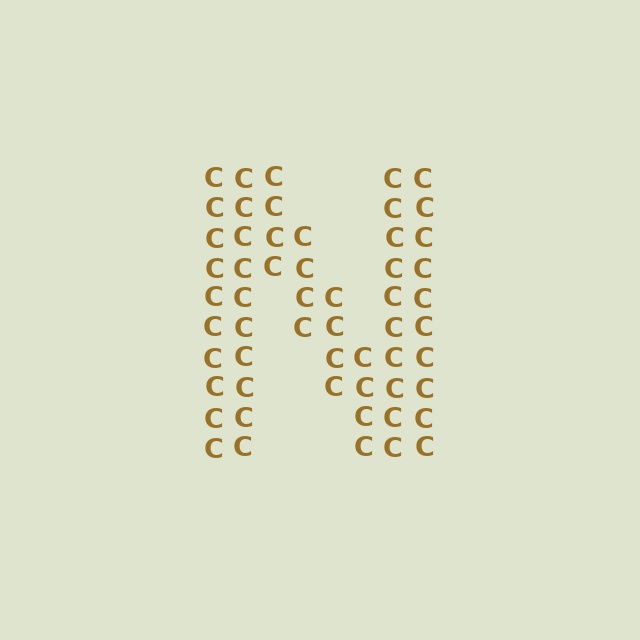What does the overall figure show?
The overall figure shows the letter N.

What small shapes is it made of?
It is made of small letter C's.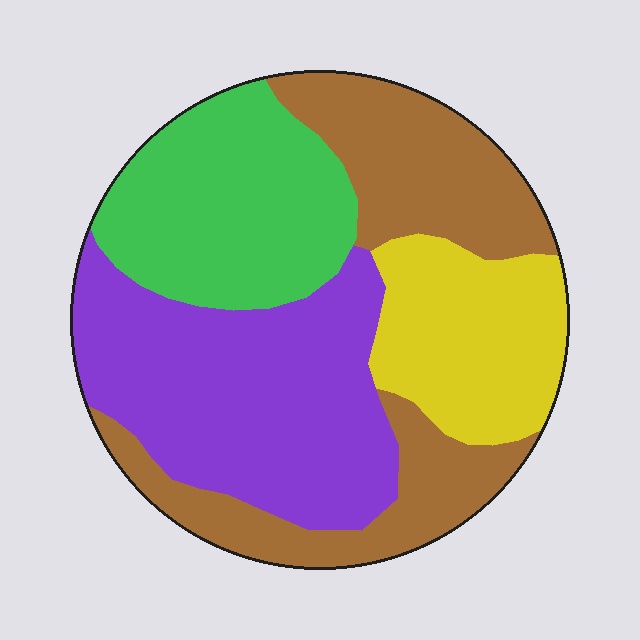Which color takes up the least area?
Yellow, at roughly 15%.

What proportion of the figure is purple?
Purple takes up between a sixth and a third of the figure.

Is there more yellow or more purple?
Purple.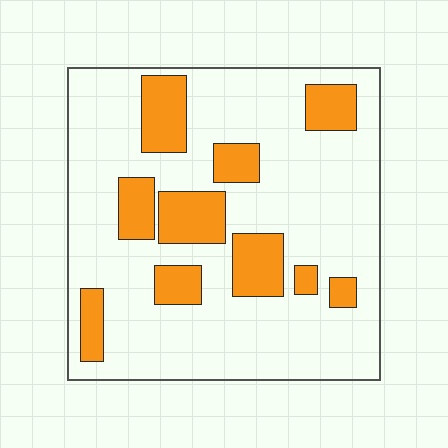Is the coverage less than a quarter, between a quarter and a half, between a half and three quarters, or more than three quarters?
Less than a quarter.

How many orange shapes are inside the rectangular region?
10.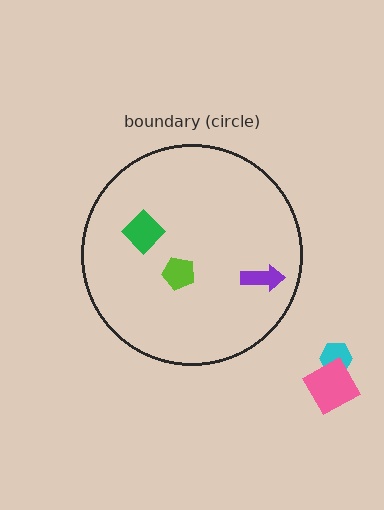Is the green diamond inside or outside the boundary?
Inside.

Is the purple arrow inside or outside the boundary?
Inside.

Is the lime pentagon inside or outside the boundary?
Inside.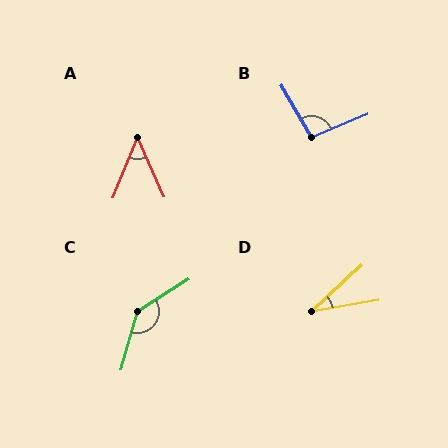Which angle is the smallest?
D, at approximately 34 degrees.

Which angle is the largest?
C, at approximately 138 degrees.